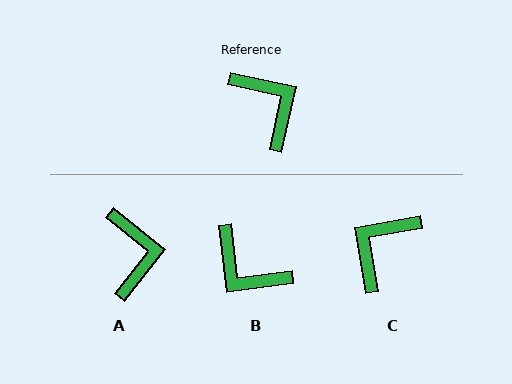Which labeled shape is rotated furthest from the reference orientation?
B, about 160 degrees away.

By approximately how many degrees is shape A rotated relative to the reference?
Approximately 26 degrees clockwise.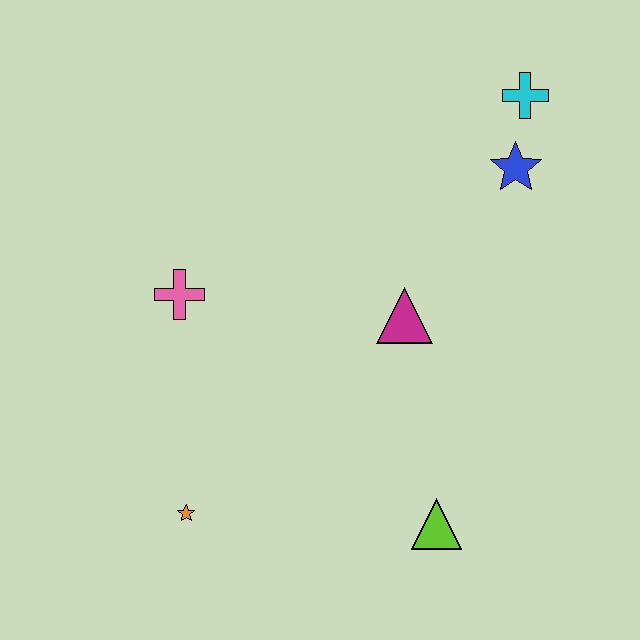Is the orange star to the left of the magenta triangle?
Yes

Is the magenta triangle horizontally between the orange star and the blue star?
Yes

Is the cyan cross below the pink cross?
No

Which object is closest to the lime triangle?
The magenta triangle is closest to the lime triangle.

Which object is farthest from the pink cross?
The cyan cross is farthest from the pink cross.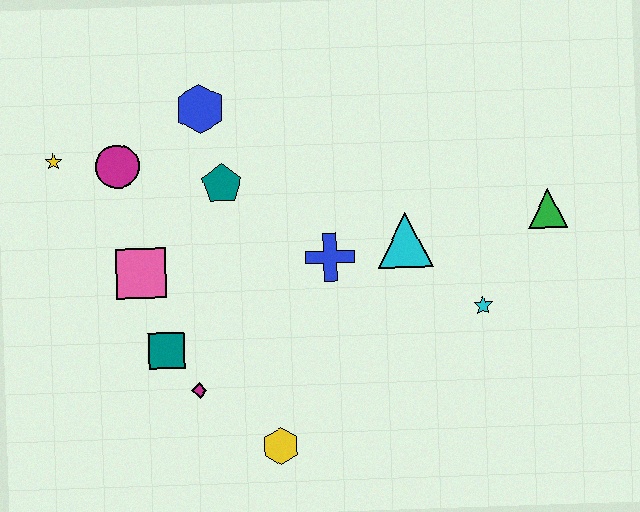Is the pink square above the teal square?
Yes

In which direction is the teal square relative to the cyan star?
The teal square is to the left of the cyan star.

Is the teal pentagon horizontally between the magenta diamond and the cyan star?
Yes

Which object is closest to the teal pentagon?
The blue hexagon is closest to the teal pentagon.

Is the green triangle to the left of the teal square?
No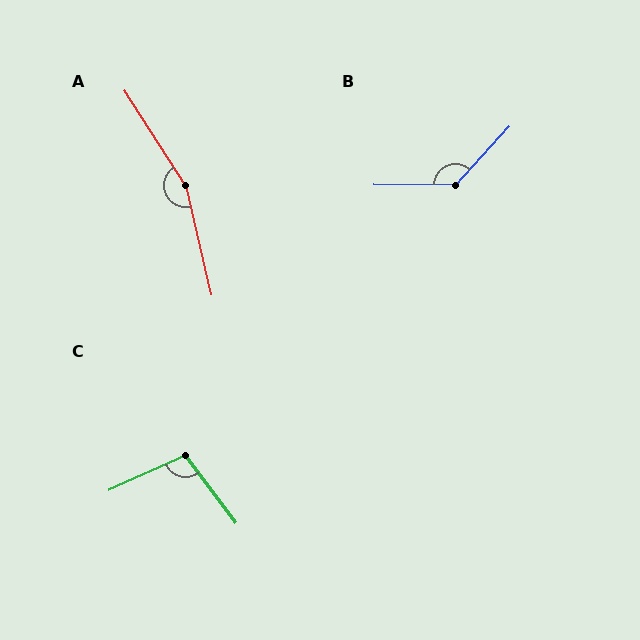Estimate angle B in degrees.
Approximately 132 degrees.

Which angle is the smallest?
C, at approximately 103 degrees.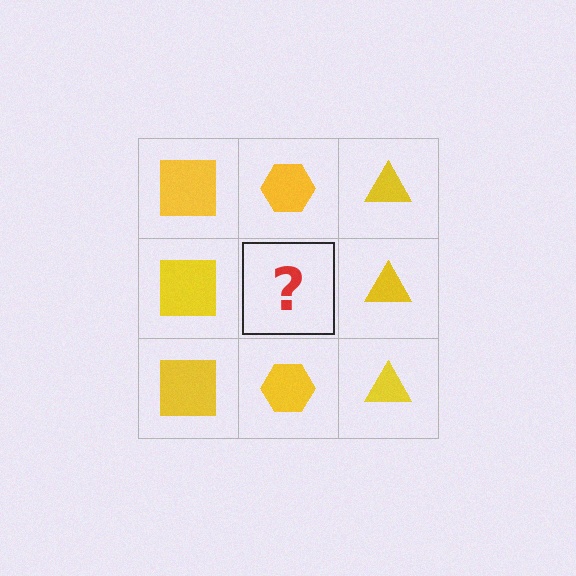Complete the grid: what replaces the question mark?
The question mark should be replaced with a yellow hexagon.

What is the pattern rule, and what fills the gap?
The rule is that each column has a consistent shape. The gap should be filled with a yellow hexagon.